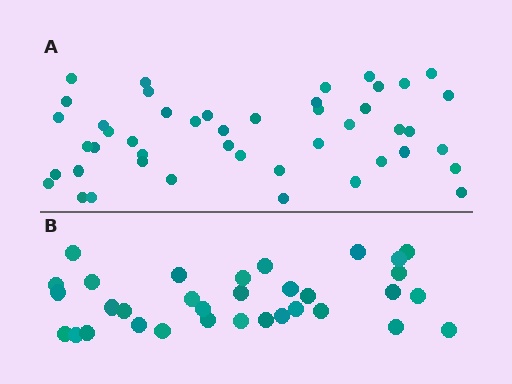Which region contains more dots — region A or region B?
Region A (the top region) has more dots.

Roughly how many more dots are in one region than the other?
Region A has approximately 15 more dots than region B.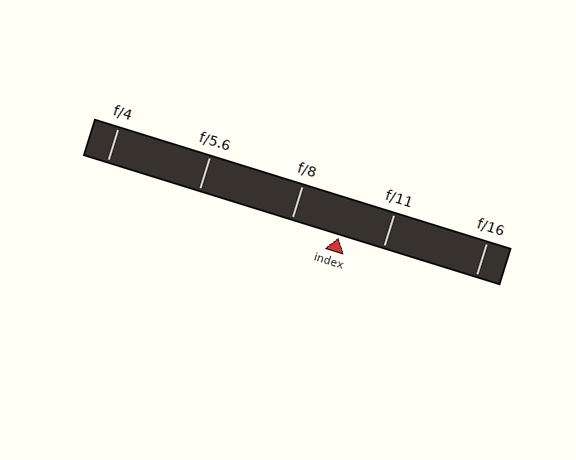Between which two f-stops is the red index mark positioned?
The index mark is between f/8 and f/11.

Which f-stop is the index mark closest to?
The index mark is closest to f/11.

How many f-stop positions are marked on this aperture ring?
There are 5 f-stop positions marked.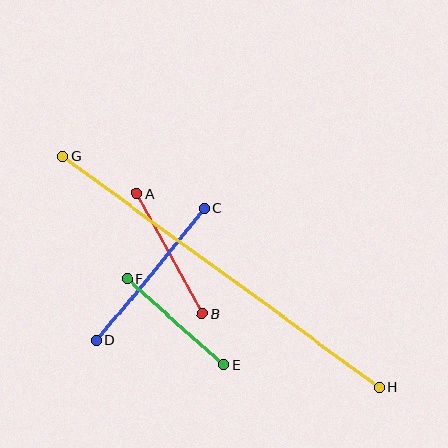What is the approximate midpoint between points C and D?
The midpoint is at approximately (151, 274) pixels.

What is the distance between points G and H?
The distance is approximately 391 pixels.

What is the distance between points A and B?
The distance is approximately 137 pixels.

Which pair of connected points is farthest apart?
Points G and H are farthest apart.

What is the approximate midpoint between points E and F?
The midpoint is at approximately (176, 322) pixels.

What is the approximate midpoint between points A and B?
The midpoint is at approximately (170, 254) pixels.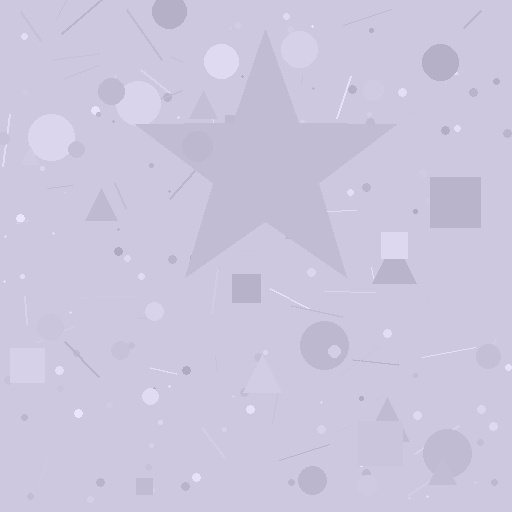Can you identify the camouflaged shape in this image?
The camouflaged shape is a star.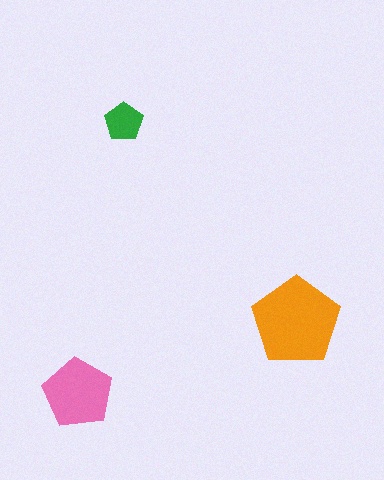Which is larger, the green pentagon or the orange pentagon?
The orange one.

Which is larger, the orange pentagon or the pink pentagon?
The orange one.